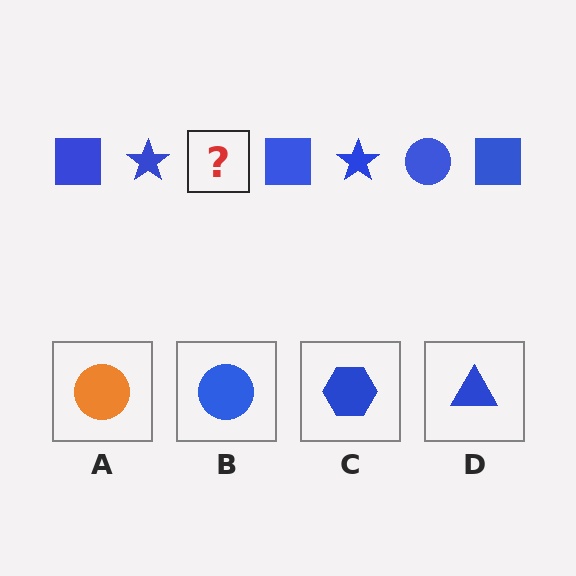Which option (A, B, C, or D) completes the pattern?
B.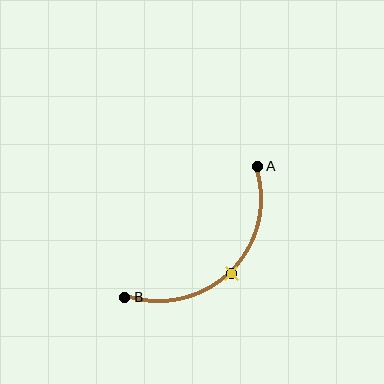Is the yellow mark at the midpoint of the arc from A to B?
Yes. The yellow mark lies on the arc at equal arc-length from both A and B — it is the arc midpoint.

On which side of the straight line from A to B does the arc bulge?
The arc bulges below and to the right of the straight line connecting A and B.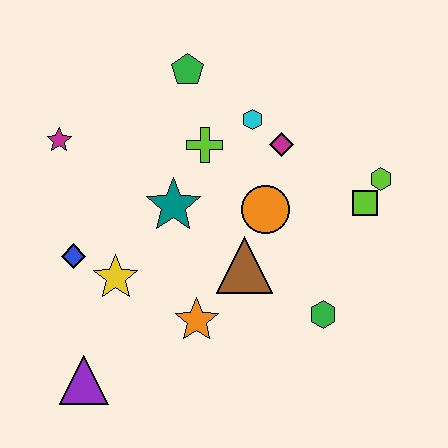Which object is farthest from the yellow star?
The lime hexagon is farthest from the yellow star.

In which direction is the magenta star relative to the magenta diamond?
The magenta star is to the left of the magenta diamond.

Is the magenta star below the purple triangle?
No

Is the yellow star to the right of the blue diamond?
Yes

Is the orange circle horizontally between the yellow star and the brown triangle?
No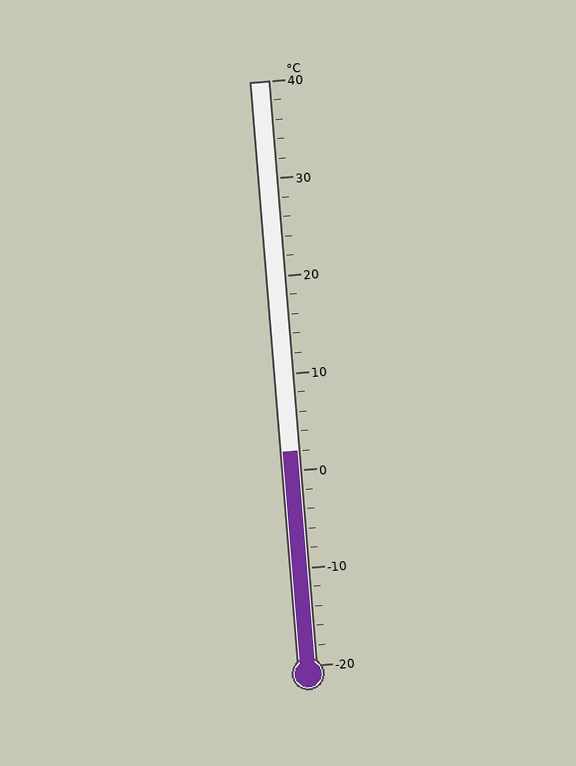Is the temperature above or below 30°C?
The temperature is below 30°C.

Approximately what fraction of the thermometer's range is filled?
The thermometer is filled to approximately 35% of its range.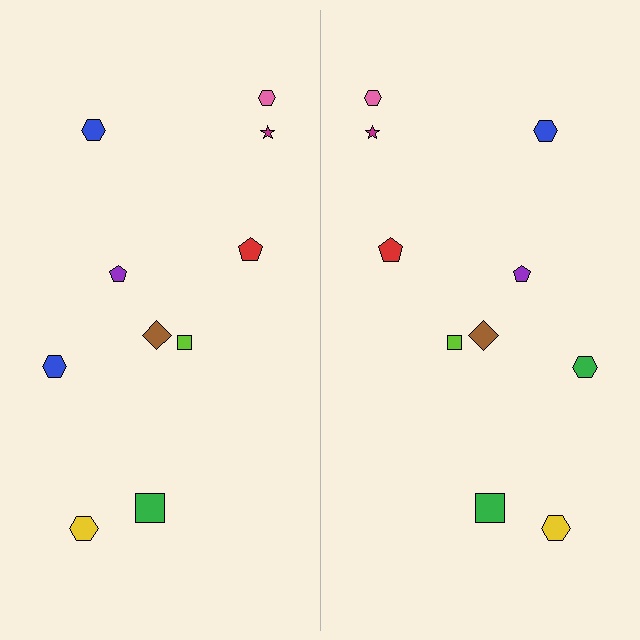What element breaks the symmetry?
The green hexagon on the right side breaks the symmetry — its mirror counterpart is blue.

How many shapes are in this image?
There are 20 shapes in this image.